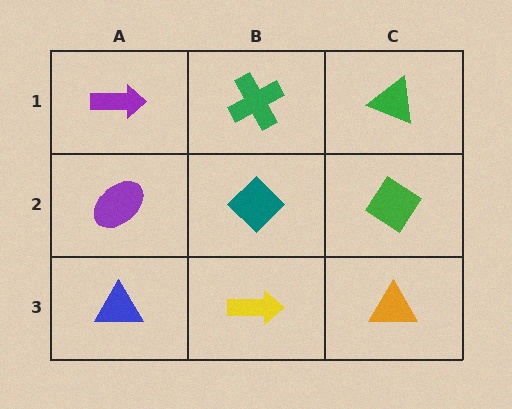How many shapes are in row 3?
3 shapes.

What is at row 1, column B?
A green cross.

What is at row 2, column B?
A teal diamond.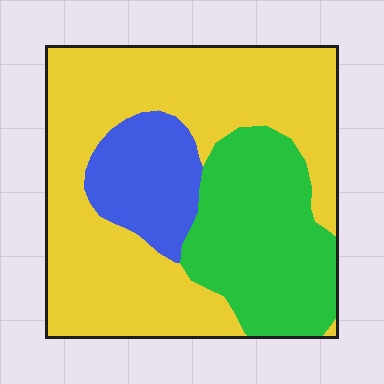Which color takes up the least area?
Blue, at roughly 15%.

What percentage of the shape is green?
Green covers about 30% of the shape.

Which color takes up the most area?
Yellow, at roughly 60%.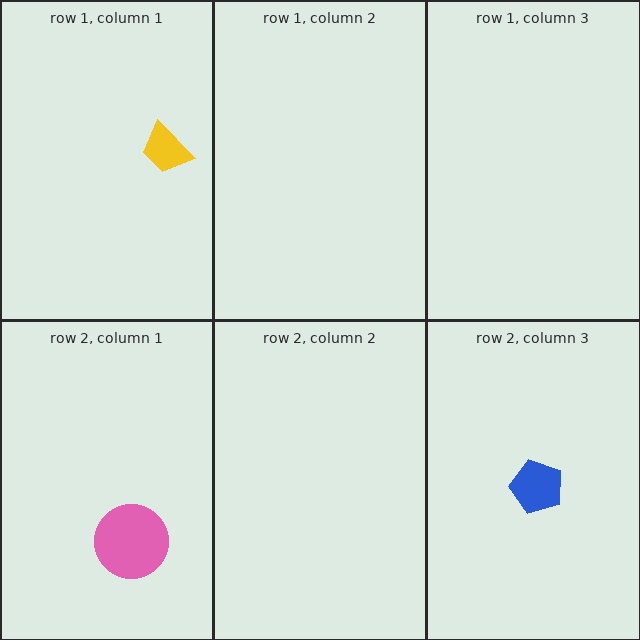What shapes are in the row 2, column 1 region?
The pink circle.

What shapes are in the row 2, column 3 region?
The blue pentagon.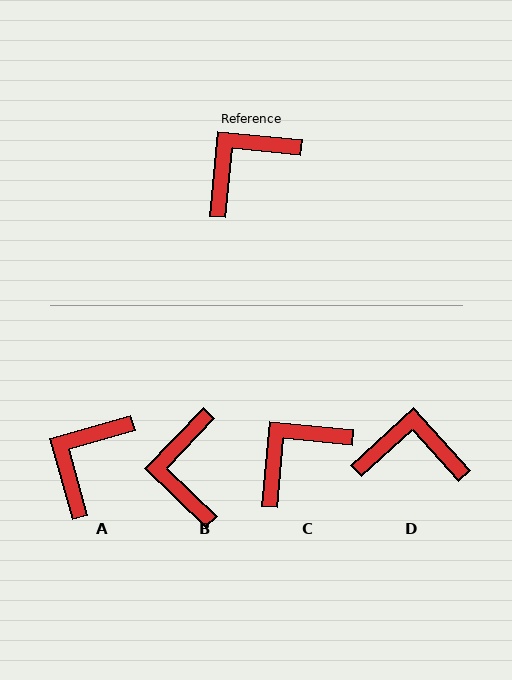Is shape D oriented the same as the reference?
No, it is off by about 42 degrees.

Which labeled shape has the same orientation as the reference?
C.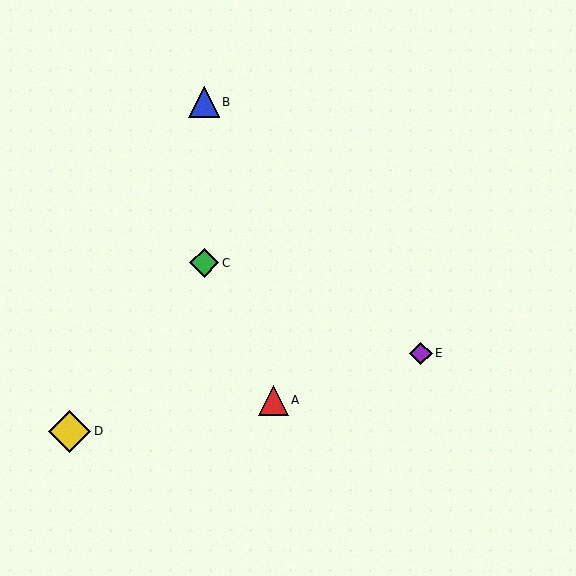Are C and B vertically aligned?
Yes, both are at x≈204.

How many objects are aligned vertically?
2 objects (B, C) are aligned vertically.